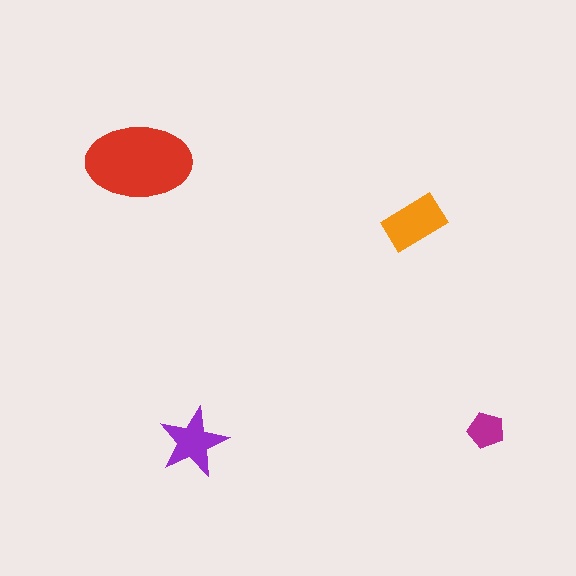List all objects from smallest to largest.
The magenta pentagon, the purple star, the orange rectangle, the red ellipse.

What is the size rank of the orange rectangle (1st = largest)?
2nd.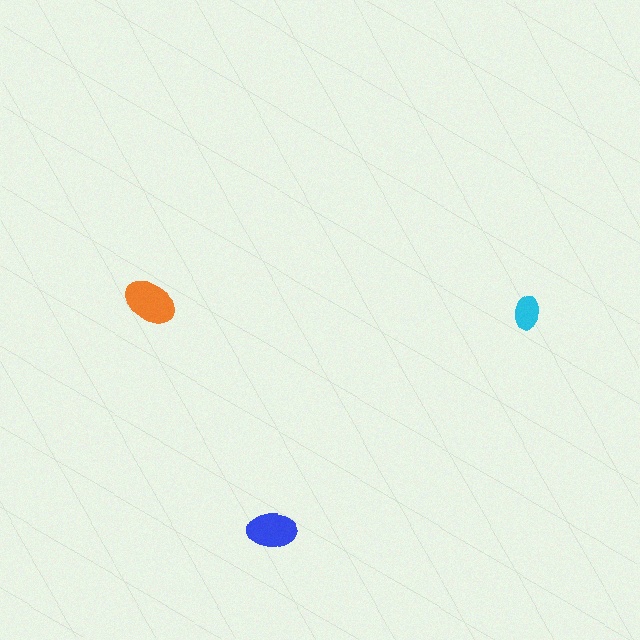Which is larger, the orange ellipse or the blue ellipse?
The orange one.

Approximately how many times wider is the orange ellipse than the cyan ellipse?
About 1.5 times wider.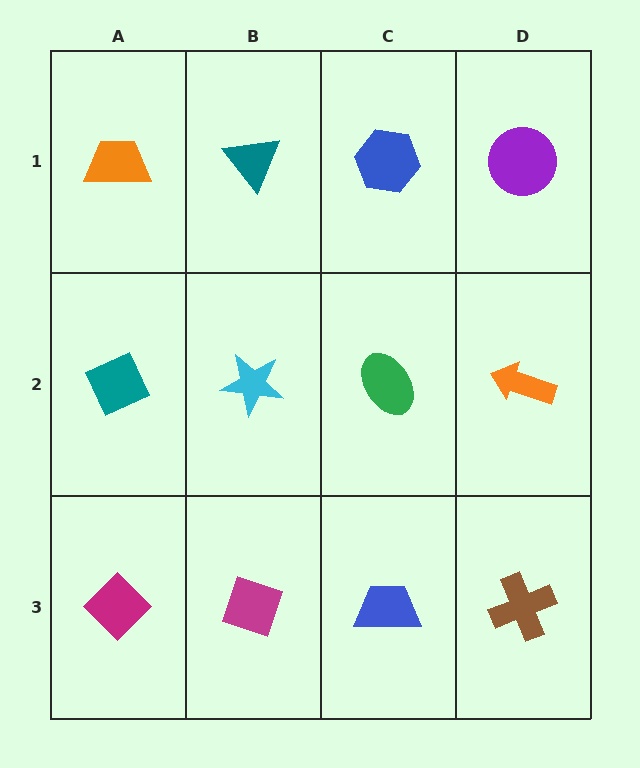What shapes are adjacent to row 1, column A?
A teal diamond (row 2, column A), a teal triangle (row 1, column B).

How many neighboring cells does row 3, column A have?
2.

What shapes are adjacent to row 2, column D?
A purple circle (row 1, column D), a brown cross (row 3, column D), a green ellipse (row 2, column C).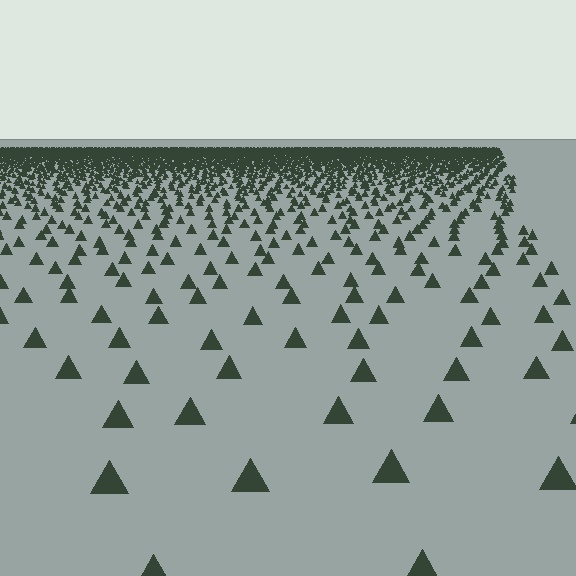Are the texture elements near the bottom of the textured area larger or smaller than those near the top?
Larger. Near the bottom, elements are closer to the viewer and appear at a bigger on-screen size.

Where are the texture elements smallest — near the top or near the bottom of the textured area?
Near the top.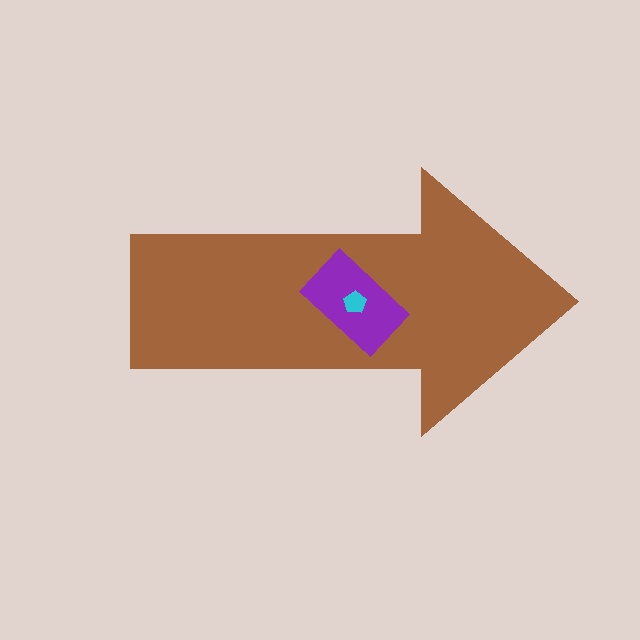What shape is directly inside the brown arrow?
The purple rectangle.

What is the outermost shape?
The brown arrow.